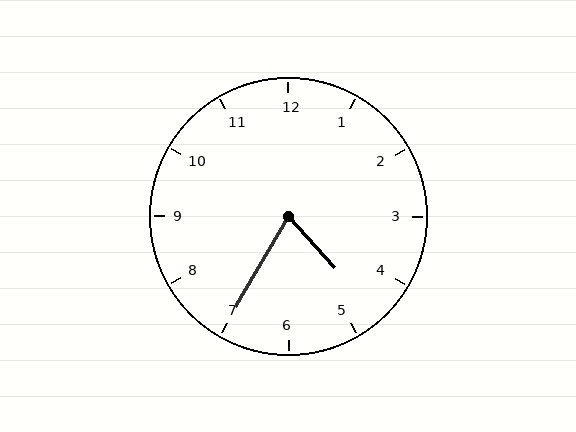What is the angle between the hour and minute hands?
Approximately 72 degrees.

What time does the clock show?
4:35.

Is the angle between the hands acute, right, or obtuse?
It is acute.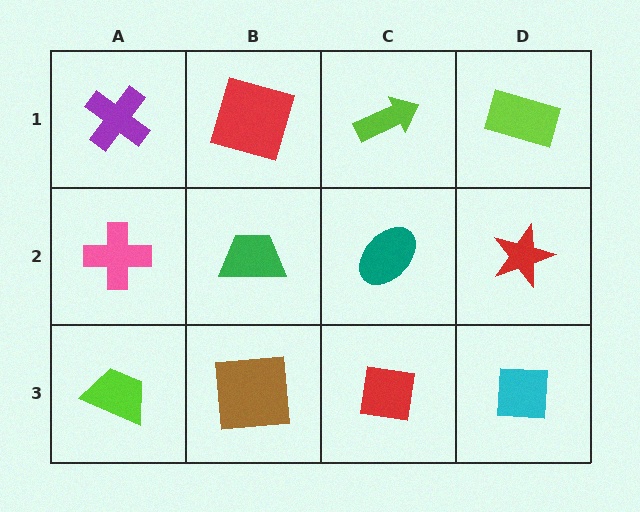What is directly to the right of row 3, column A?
A brown square.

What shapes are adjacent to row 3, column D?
A red star (row 2, column D), a red square (row 3, column C).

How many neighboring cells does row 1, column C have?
3.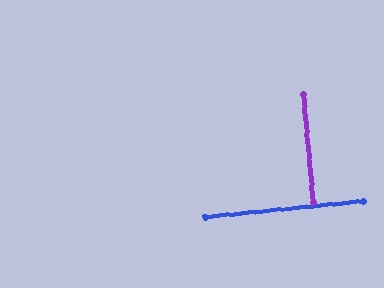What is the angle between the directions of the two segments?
Approximately 89 degrees.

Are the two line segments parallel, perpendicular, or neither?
Perpendicular — they meet at approximately 89°.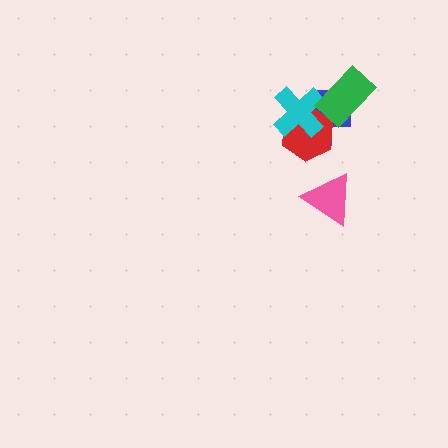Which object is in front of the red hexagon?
The cyan cross is in front of the red hexagon.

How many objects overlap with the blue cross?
3 objects overlap with the blue cross.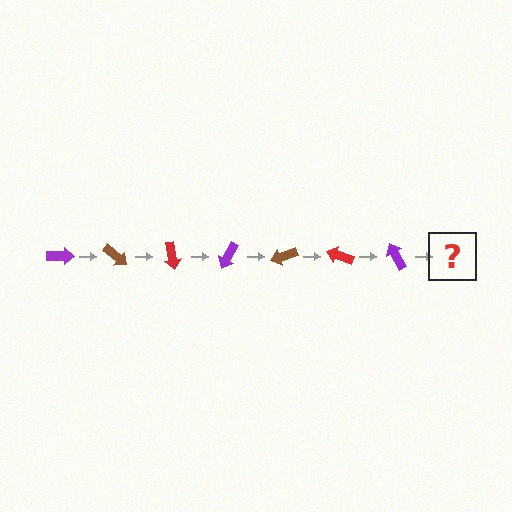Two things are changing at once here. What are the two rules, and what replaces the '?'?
The two rules are that it rotates 40 degrees each step and the color cycles through purple, brown, and red. The '?' should be a brown arrow, rotated 280 degrees from the start.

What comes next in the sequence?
The next element should be a brown arrow, rotated 280 degrees from the start.